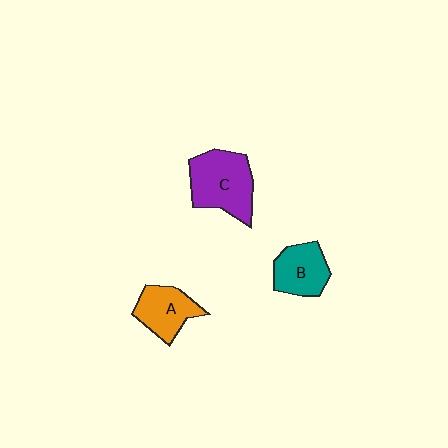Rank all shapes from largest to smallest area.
From largest to smallest: C (purple), B (teal), A (orange).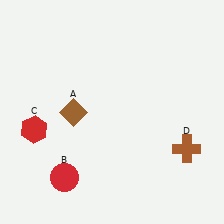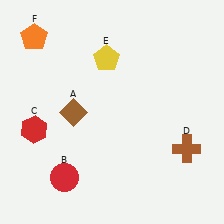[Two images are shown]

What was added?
A yellow pentagon (E), an orange pentagon (F) were added in Image 2.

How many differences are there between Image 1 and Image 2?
There are 2 differences between the two images.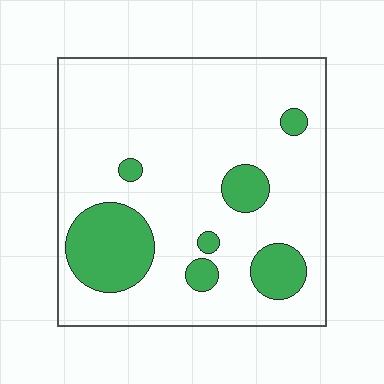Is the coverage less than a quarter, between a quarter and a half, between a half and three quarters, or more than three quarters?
Less than a quarter.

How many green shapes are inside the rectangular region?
7.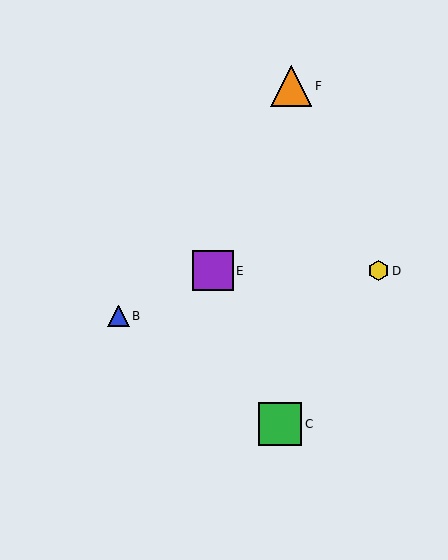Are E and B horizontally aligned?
No, E is at y≈271 and B is at y≈316.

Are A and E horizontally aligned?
Yes, both are at y≈271.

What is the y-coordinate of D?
Object D is at y≈271.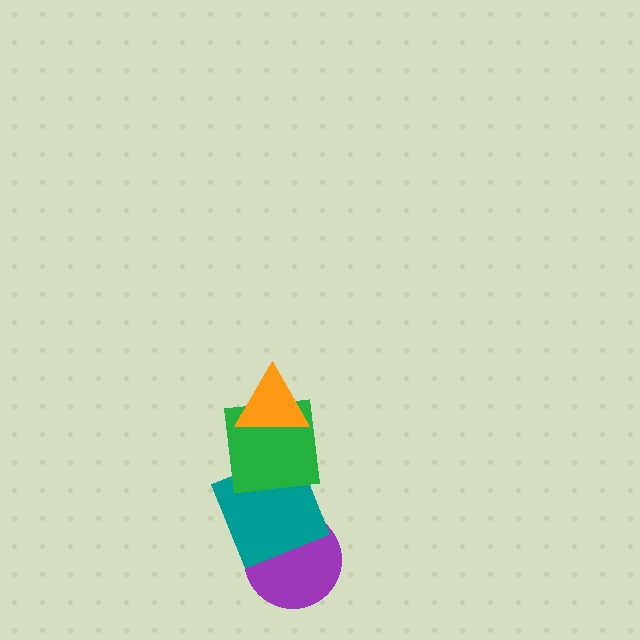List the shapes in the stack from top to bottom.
From top to bottom: the orange triangle, the green square, the teal square, the purple circle.